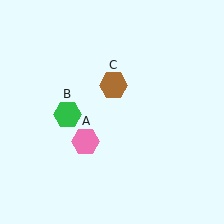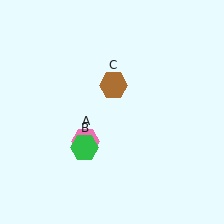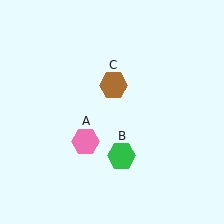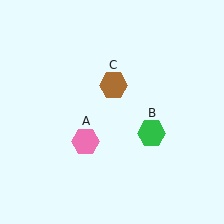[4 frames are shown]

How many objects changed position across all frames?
1 object changed position: green hexagon (object B).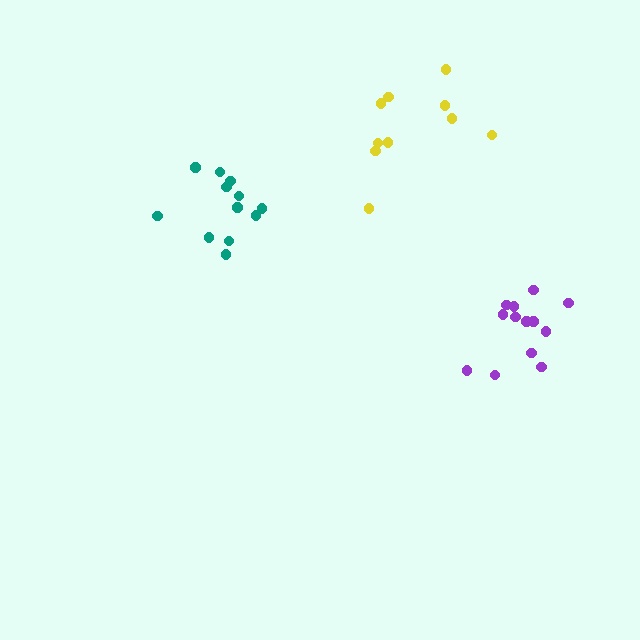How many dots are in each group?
Group 1: 12 dots, Group 2: 10 dots, Group 3: 13 dots (35 total).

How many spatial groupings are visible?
There are 3 spatial groupings.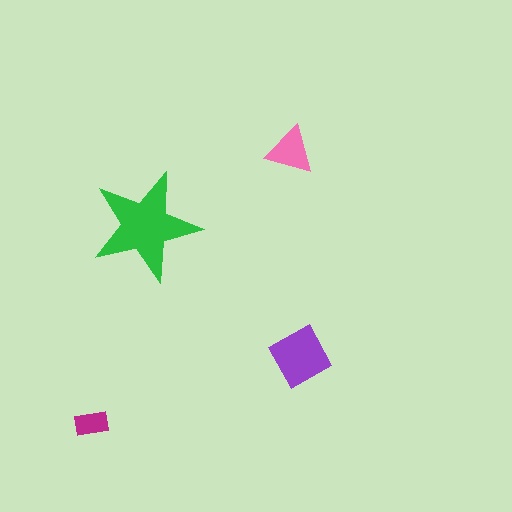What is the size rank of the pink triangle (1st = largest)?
3rd.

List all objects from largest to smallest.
The green star, the purple diamond, the pink triangle, the magenta rectangle.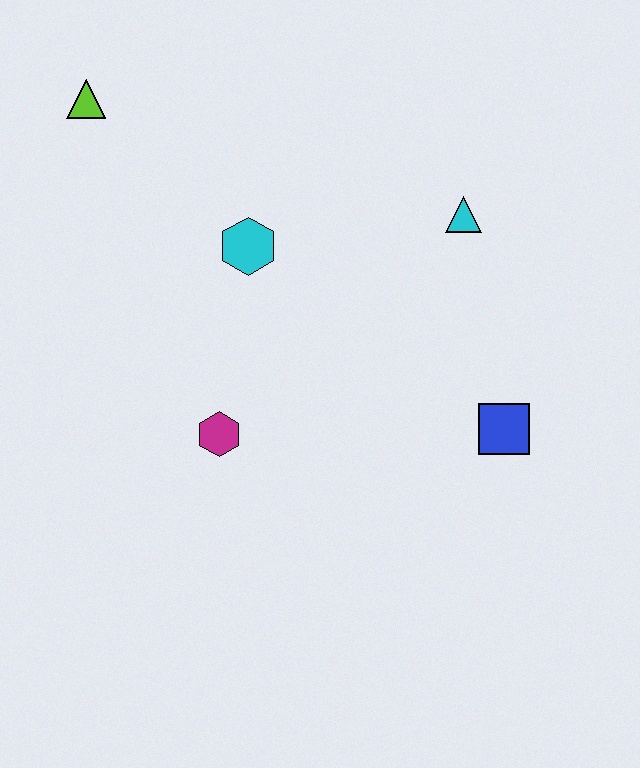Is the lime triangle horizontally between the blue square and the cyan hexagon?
No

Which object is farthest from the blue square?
The lime triangle is farthest from the blue square.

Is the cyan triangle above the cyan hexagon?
Yes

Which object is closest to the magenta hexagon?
The cyan hexagon is closest to the magenta hexagon.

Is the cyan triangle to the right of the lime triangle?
Yes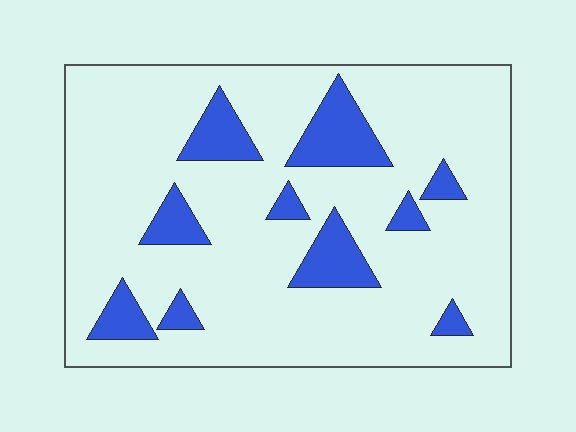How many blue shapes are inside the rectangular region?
10.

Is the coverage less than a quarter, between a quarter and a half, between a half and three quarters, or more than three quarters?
Less than a quarter.